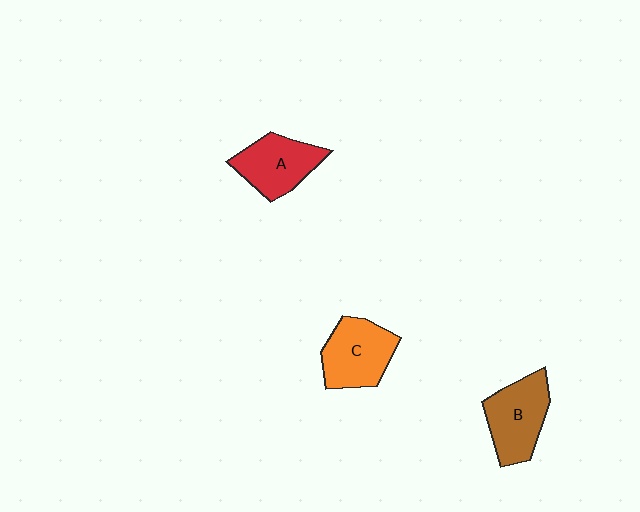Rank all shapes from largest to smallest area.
From largest to smallest: B (brown), C (orange), A (red).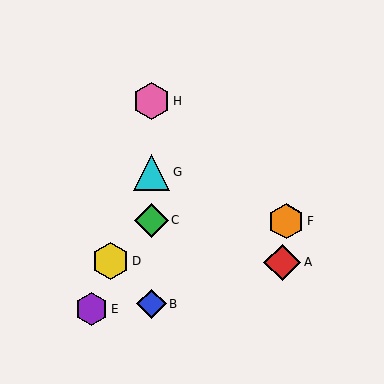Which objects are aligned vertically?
Objects B, C, G, H are aligned vertically.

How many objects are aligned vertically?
4 objects (B, C, G, H) are aligned vertically.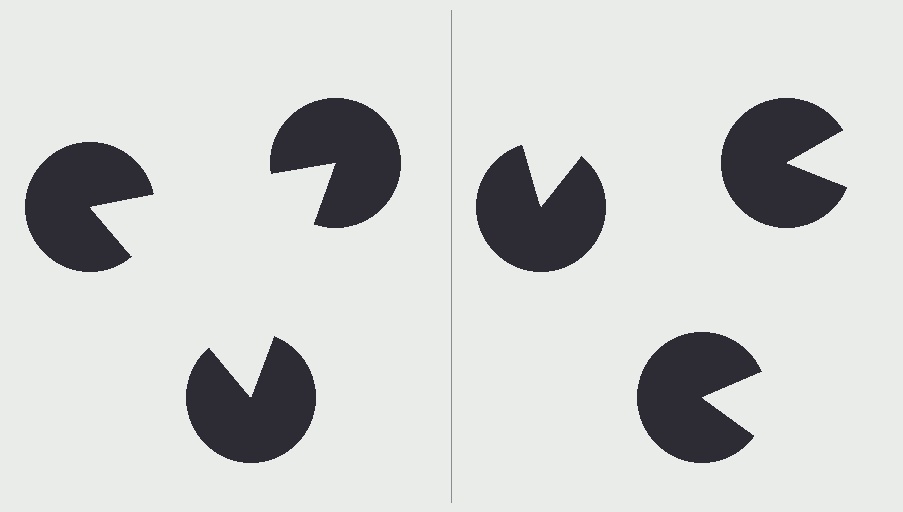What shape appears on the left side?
An illusory triangle.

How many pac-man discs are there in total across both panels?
6 — 3 on each side.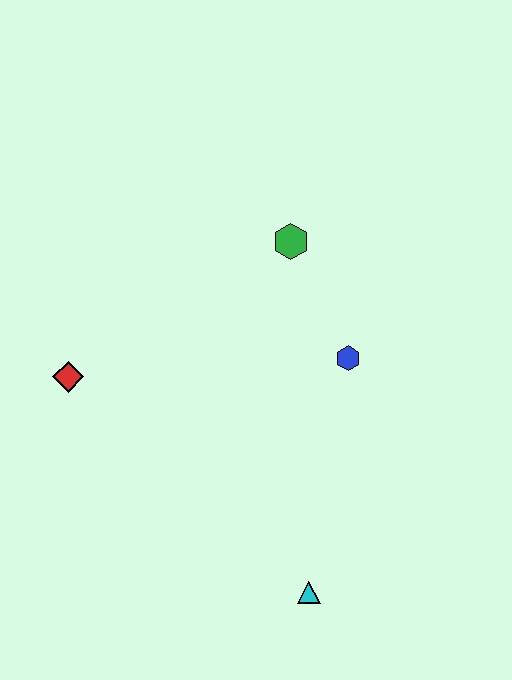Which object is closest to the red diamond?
The green hexagon is closest to the red diamond.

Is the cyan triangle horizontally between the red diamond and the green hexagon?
No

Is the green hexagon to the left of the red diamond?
No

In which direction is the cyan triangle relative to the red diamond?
The cyan triangle is to the right of the red diamond.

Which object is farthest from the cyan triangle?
The green hexagon is farthest from the cyan triangle.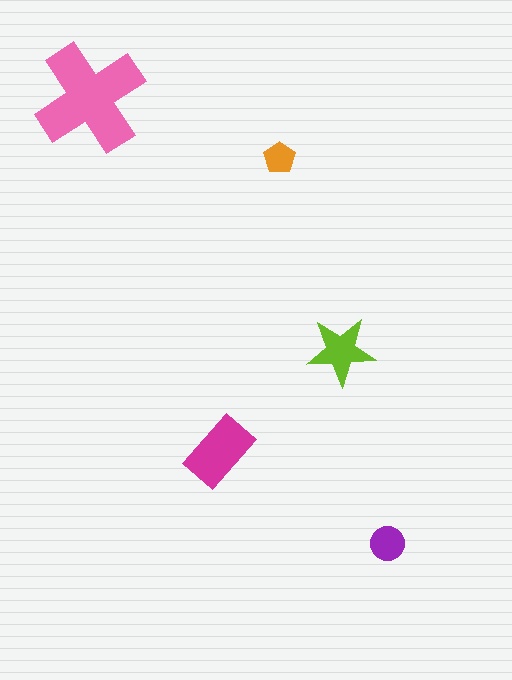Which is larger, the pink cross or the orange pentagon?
The pink cross.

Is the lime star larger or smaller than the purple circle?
Larger.